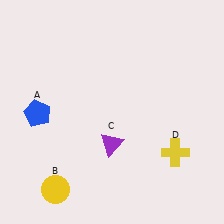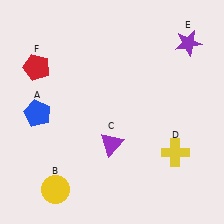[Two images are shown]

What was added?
A purple star (E), a red pentagon (F) were added in Image 2.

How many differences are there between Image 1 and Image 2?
There are 2 differences between the two images.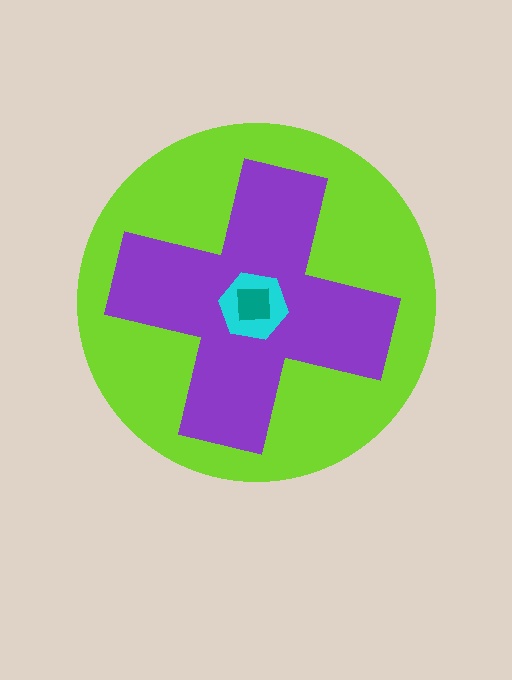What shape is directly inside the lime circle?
The purple cross.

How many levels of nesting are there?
4.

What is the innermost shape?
The teal square.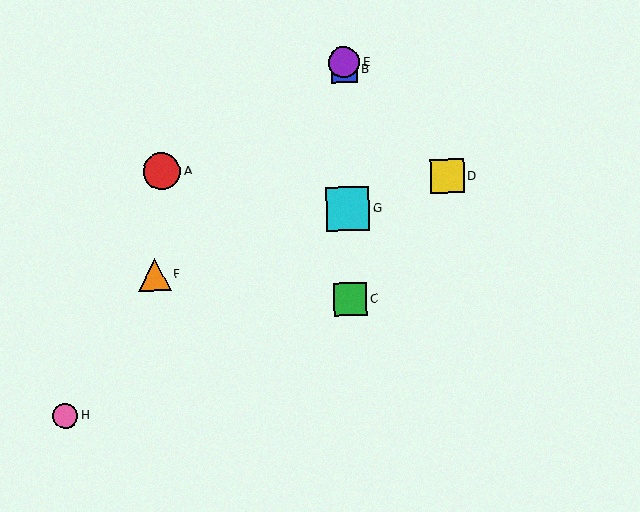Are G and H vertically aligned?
No, G is at x≈348 and H is at x≈65.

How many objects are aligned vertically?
4 objects (B, C, E, G) are aligned vertically.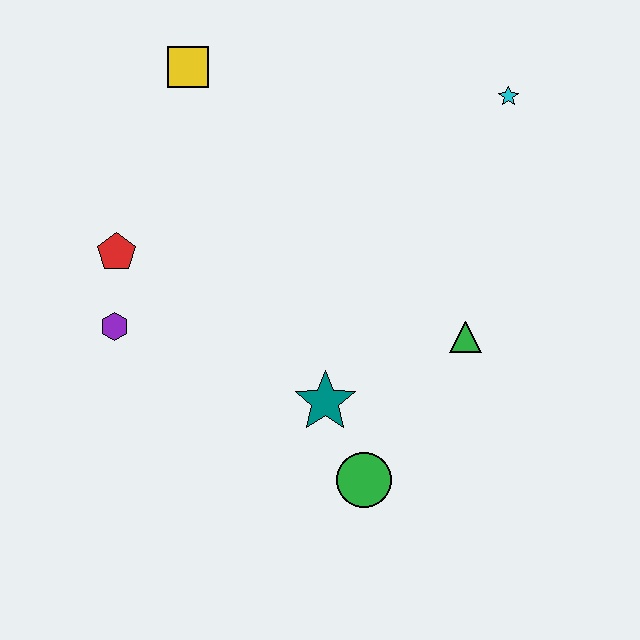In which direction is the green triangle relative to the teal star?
The green triangle is to the right of the teal star.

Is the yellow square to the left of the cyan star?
Yes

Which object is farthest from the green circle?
The yellow square is farthest from the green circle.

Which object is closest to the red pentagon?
The purple hexagon is closest to the red pentagon.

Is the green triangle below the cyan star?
Yes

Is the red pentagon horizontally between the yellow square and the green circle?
No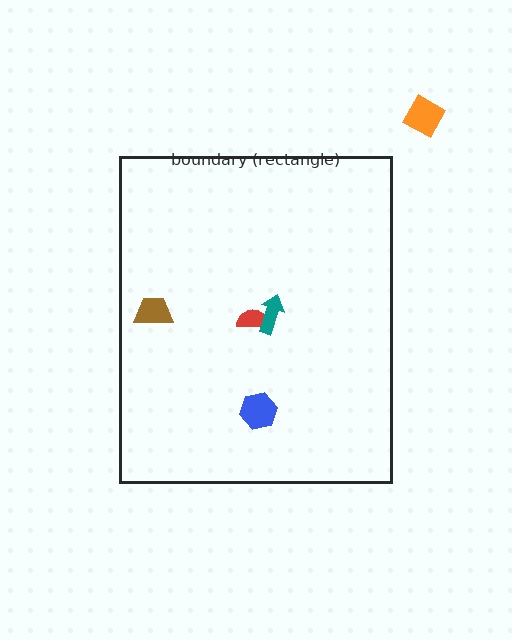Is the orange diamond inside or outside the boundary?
Outside.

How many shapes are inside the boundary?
4 inside, 1 outside.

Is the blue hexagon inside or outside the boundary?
Inside.